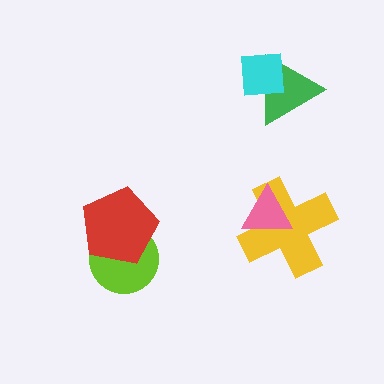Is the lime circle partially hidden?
Yes, it is partially covered by another shape.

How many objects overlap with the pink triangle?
1 object overlaps with the pink triangle.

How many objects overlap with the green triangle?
1 object overlaps with the green triangle.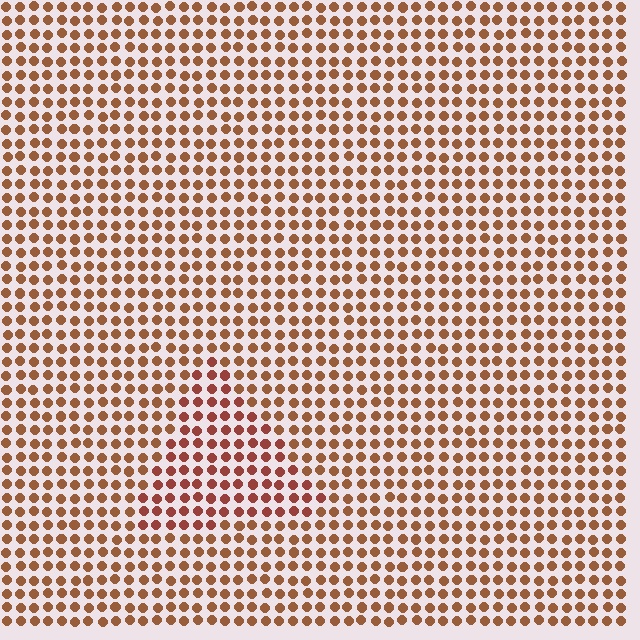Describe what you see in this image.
The image is filled with small brown elements in a uniform arrangement. A triangle-shaped region is visible where the elements are tinted to a slightly different hue, forming a subtle color boundary.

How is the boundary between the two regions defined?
The boundary is defined purely by a slight shift in hue (about 19 degrees). Spacing, size, and orientation are identical on both sides.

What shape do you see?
I see a triangle.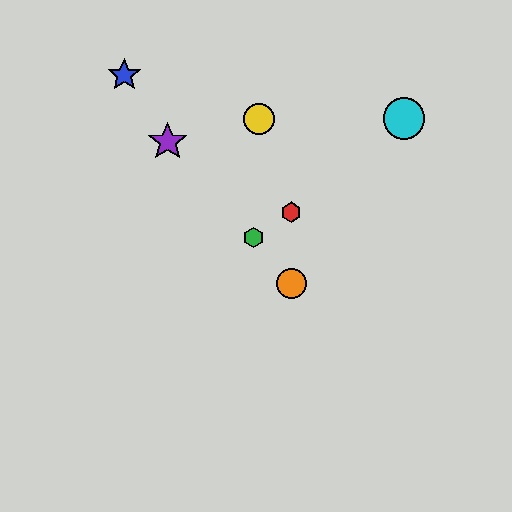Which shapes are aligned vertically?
The red hexagon, the orange circle are aligned vertically.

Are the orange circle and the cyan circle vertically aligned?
No, the orange circle is at x≈291 and the cyan circle is at x≈404.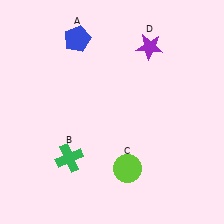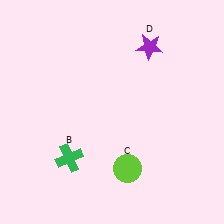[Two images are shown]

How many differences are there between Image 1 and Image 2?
There is 1 difference between the two images.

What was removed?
The blue pentagon (A) was removed in Image 2.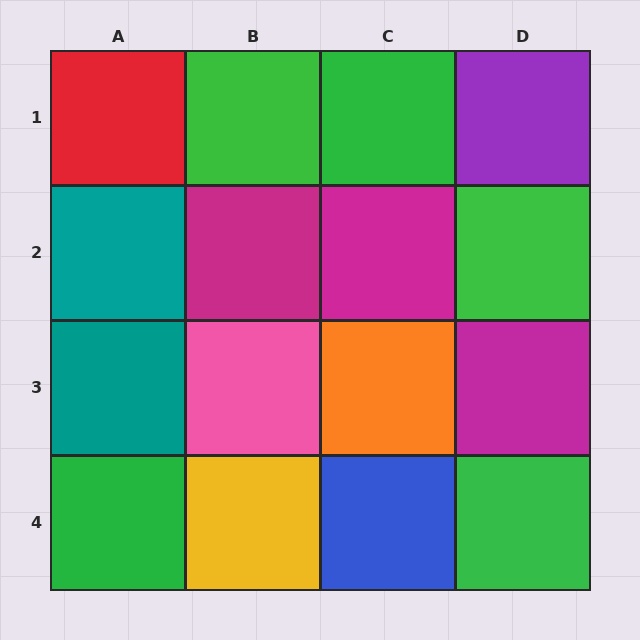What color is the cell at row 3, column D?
Magenta.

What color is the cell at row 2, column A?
Teal.